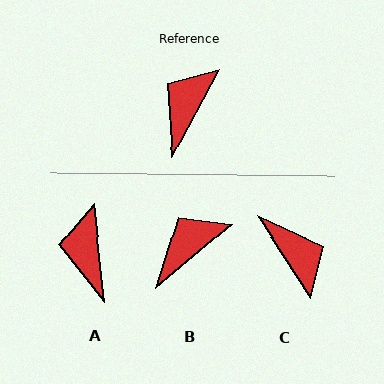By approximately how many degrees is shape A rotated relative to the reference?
Approximately 35 degrees counter-clockwise.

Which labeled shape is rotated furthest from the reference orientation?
C, about 118 degrees away.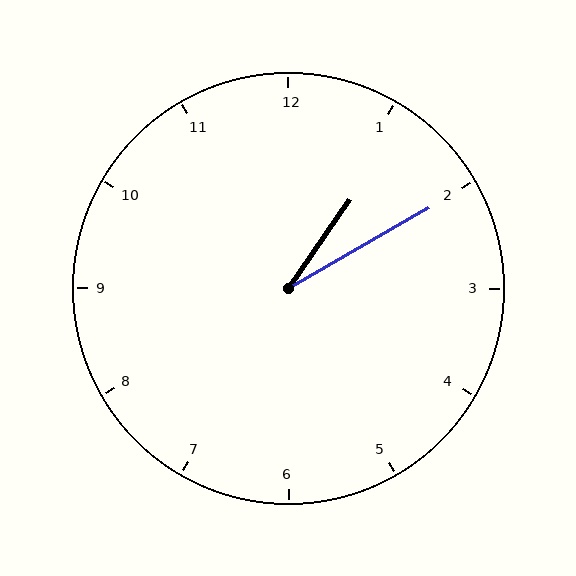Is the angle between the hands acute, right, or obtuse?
It is acute.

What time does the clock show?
1:10.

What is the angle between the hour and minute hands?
Approximately 25 degrees.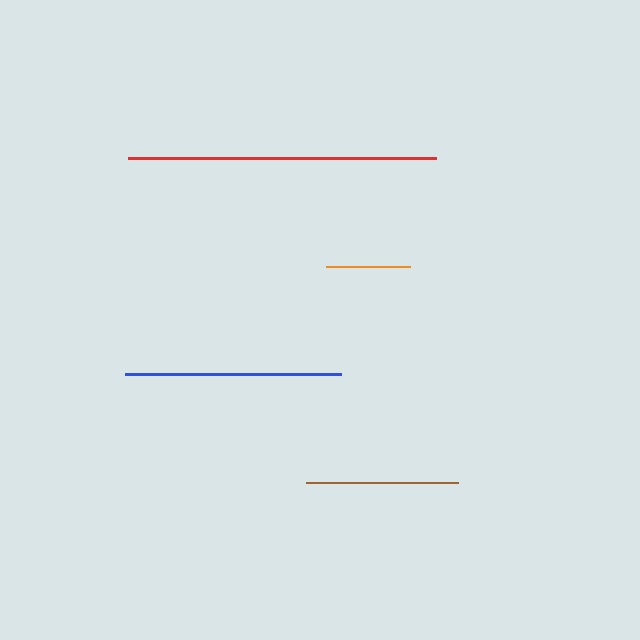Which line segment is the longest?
The red line is the longest at approximately 308 pixels.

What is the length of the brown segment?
The brown segment is approximately 152 pixels long.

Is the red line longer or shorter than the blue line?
The red line is longer than the blue line.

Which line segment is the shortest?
The orange line is the shortest at approximately 84 pixels.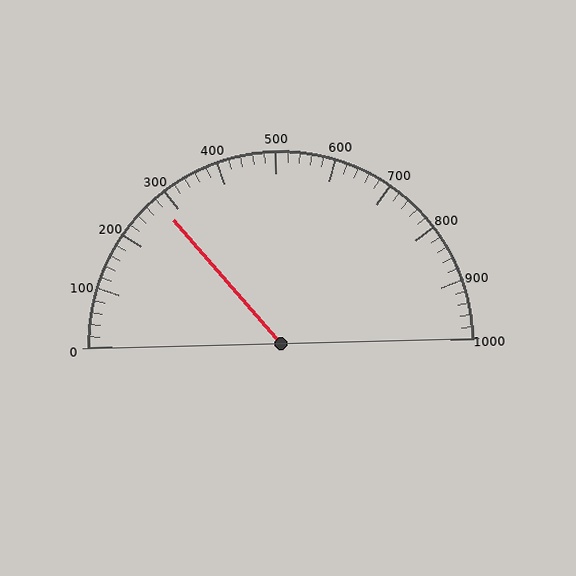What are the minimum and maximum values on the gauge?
The gauge ranges from 0 to 1000.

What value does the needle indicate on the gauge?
The needle indicates approximately 280.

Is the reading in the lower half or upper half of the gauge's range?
The reading is in the lower half of the range (0 to 1000).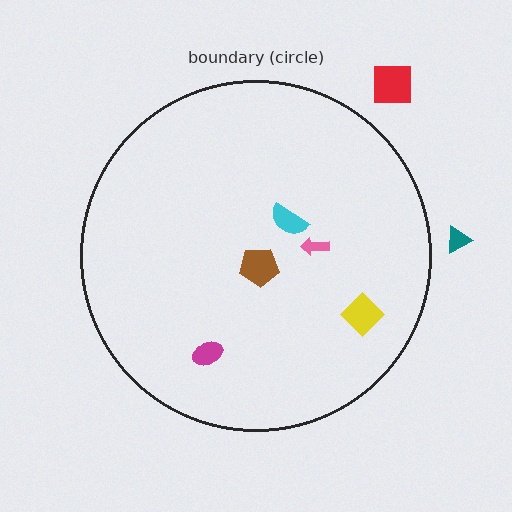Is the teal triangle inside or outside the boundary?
Outside.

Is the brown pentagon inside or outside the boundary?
Inside.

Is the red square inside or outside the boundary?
Outside.